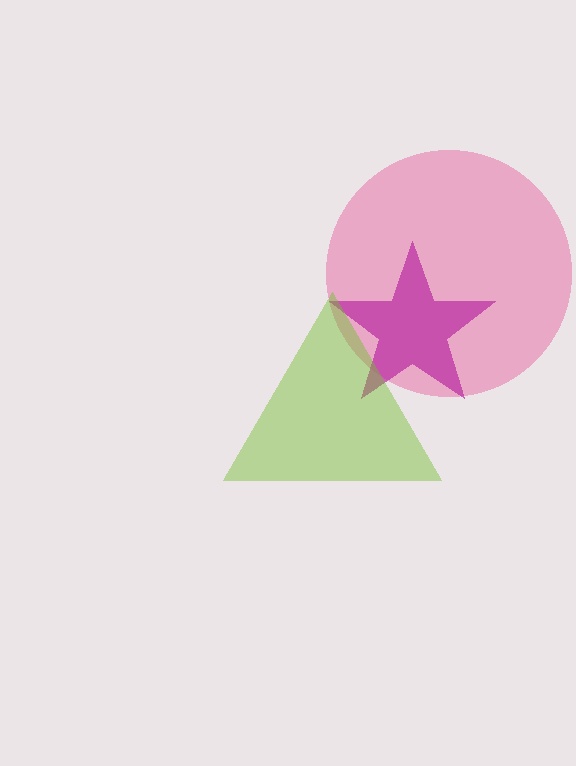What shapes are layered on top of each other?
The layered shapes are: a pink circle, a magenta star, a lime triangle.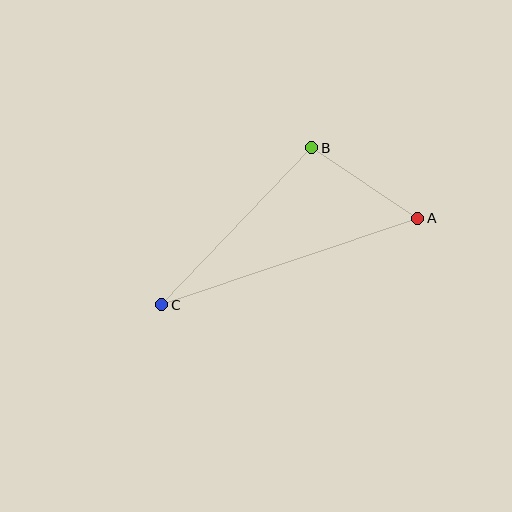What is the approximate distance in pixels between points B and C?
The distance between B and C is approximately 217 pixels.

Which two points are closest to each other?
Points A and B are closest to each other.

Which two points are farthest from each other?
Points A and C are farthest from each other.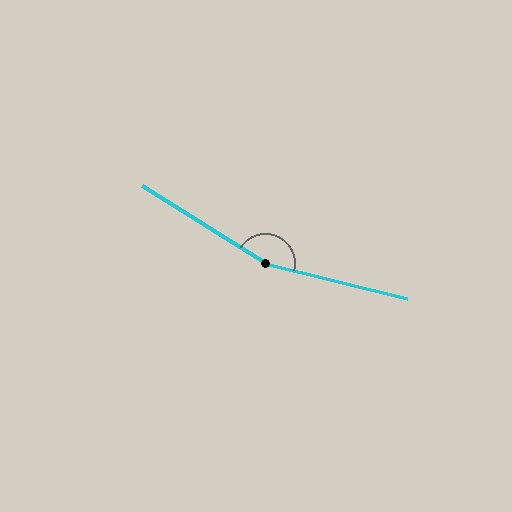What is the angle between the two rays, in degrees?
Approximately 162 degrees.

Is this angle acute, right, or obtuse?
It is obtuse.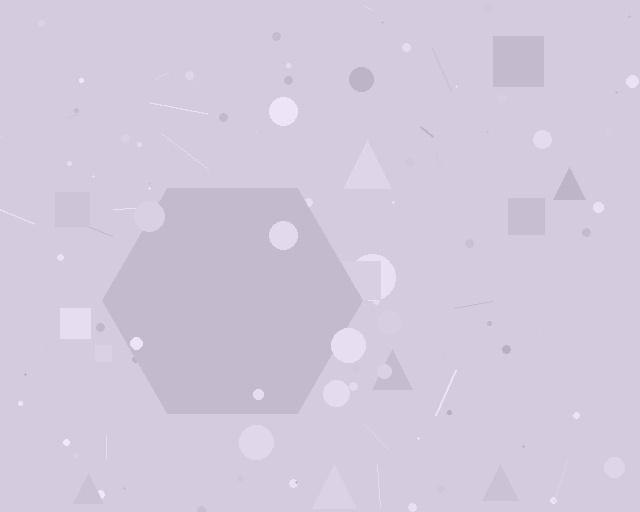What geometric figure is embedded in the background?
A hexagon is embedded in the background.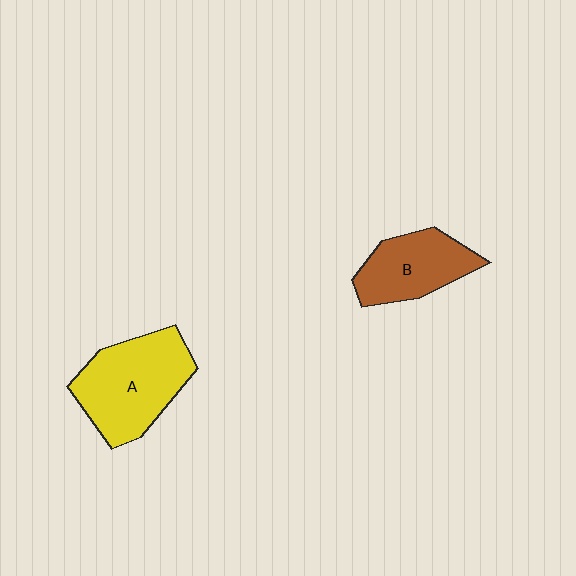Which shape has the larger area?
Shape A (yellow).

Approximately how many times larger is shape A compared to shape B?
Approximately 1.4 times.